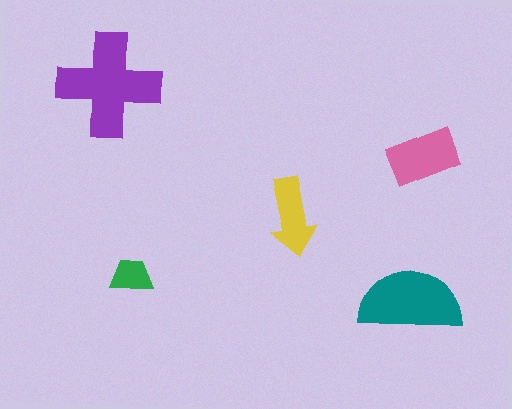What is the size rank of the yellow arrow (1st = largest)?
4th.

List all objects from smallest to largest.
The green trapezoid, the yellow arrow, the pink rectangle, the teal semicircle, the purple cross.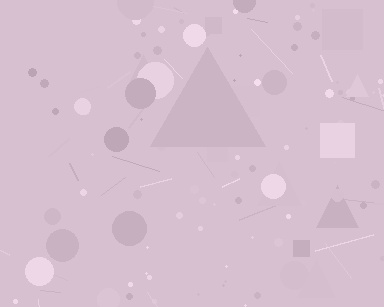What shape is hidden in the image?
A triangle is hidden in the image.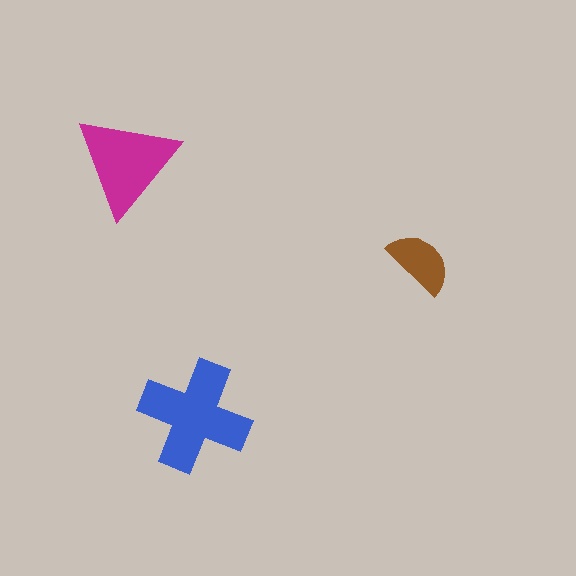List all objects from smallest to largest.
The brown semicircle, the magenta triangle, the blue cross.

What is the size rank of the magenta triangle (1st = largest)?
2nd.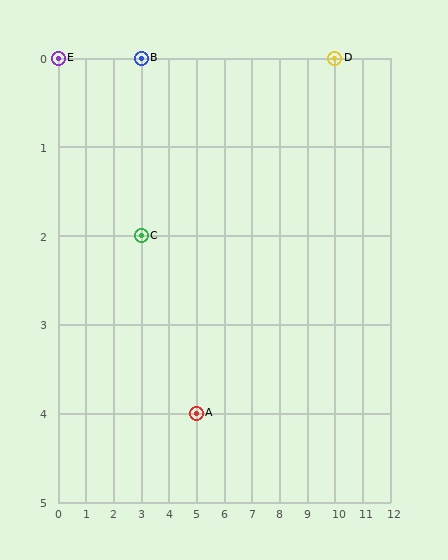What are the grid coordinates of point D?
Point D is at grid coordinates (10, 0).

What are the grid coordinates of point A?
Point A is at grid coordinates (5, 4).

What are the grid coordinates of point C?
Point C is at grid coordinates (3, 2).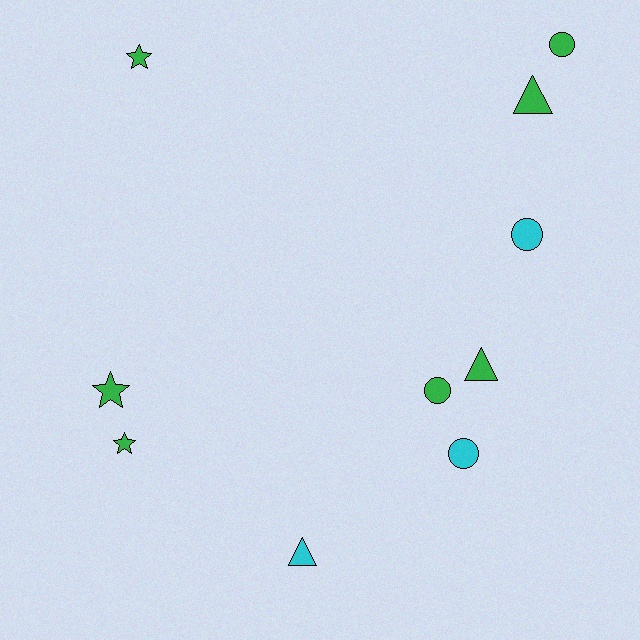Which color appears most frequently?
Green, with 7 objects.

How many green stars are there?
There are 3 green stars.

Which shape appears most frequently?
Circle, with 4 objects.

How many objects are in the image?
There are 10 objects.